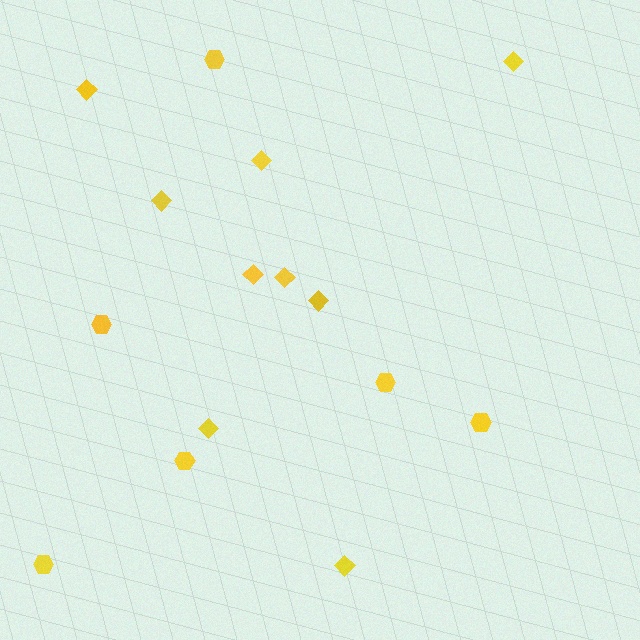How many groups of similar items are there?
There are 2 groups: one group of hexagons (6) and one group of diamonds (9).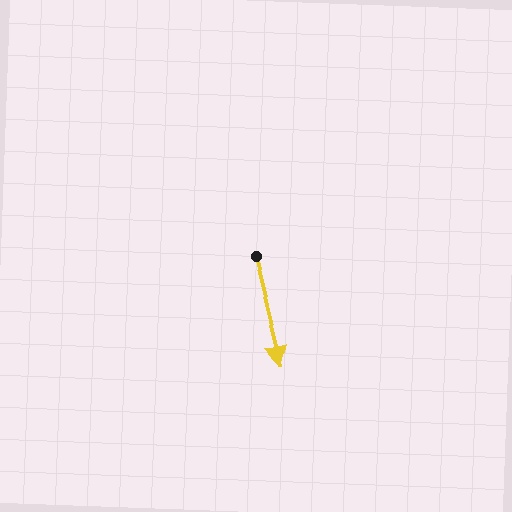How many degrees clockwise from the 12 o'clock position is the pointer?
Approximately 166 degrees.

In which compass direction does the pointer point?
South.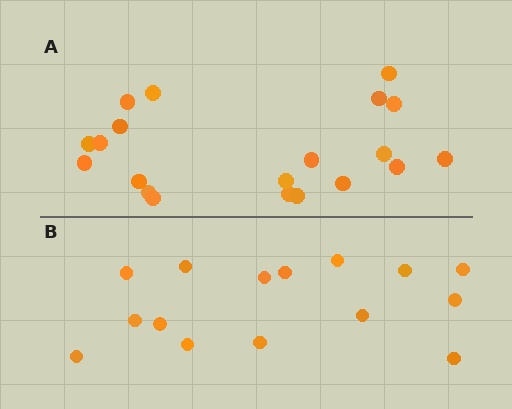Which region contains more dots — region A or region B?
Region A (the top region) has more dots.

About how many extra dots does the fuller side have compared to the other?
Region A has about 5 more dots than region B.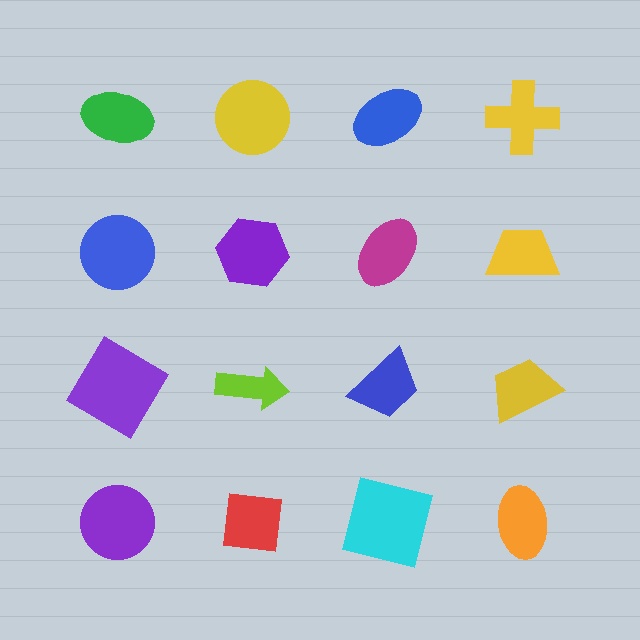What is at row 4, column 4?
An orange ellipse.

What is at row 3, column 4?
A yellow trapezoid.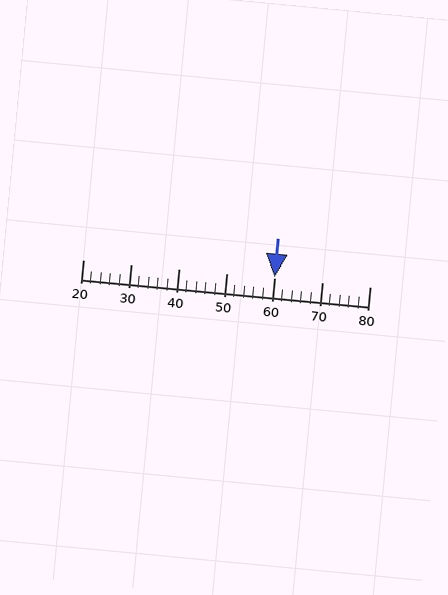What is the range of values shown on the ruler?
The ruler shows values from 20 to 80.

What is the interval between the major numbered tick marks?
The major tick marks are spaced 10 units apart.